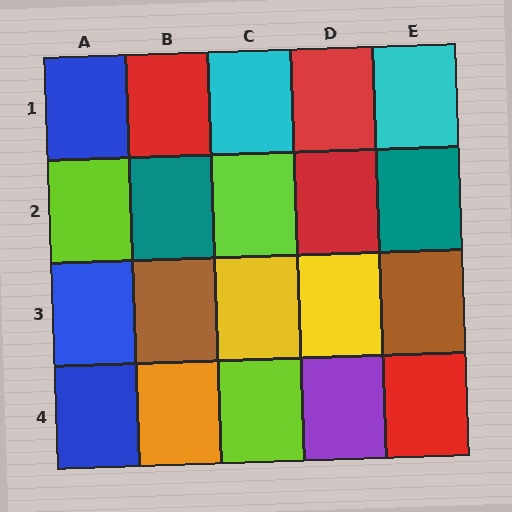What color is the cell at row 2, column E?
Teal.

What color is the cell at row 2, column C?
Lime.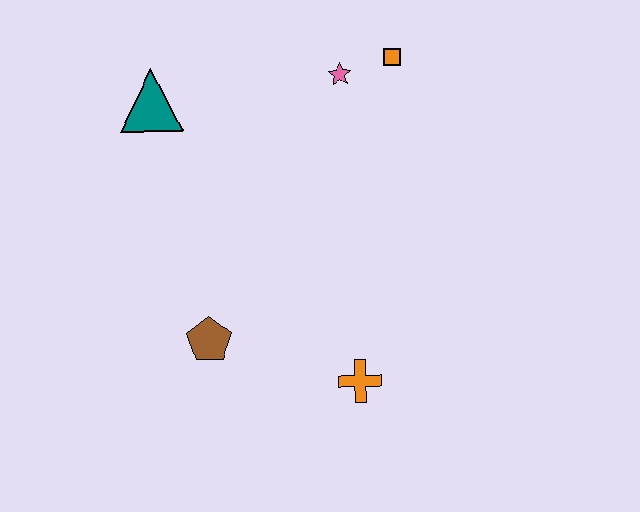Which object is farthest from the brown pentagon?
The orange square is farthest from the brown pentagon.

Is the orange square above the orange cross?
Yes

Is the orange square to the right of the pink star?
Yes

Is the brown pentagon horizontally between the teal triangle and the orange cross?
Yes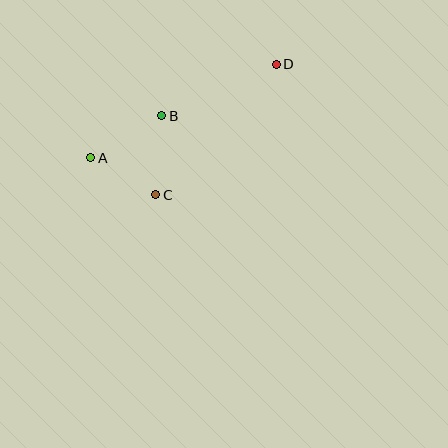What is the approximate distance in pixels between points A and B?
The distance between A and B is approximately 82 pixels.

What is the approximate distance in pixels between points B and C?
The distance between B and C is approximately 79 pixels.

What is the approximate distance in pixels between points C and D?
The distance between C and D is approximately 177 pixels.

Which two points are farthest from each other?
Points A and D are farthest from each other.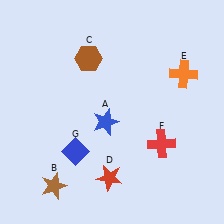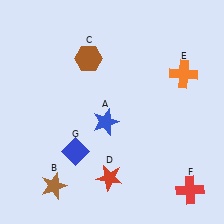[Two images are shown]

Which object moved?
The red cross (F) moved down.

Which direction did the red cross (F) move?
The red cross (F) moved down.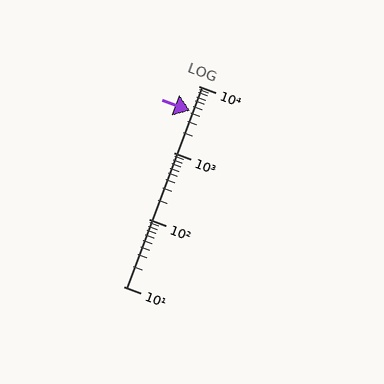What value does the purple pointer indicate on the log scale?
The pointer indicates approximately 4200.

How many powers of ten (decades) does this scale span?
The scale spans 3 decades, from 10 to 10000.